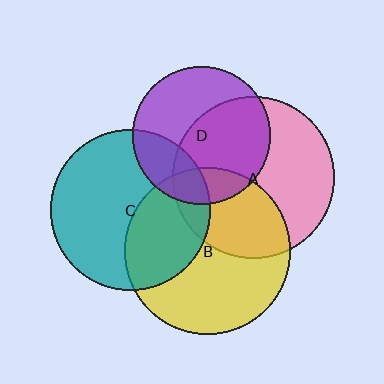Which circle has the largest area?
Circle B (yellow).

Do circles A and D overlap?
Yes.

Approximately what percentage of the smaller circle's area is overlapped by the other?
Approximately 55%.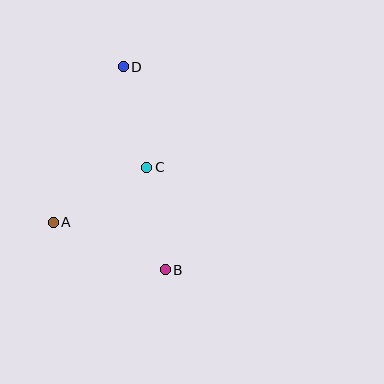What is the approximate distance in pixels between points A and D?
The distance between A and D is approximately 170 pixels.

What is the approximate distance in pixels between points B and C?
The distance between B and C is approximately 104 pixels.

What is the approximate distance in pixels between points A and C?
The distance between A and C is approximately 108 pixels.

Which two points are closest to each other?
Points C and D are closest to each other.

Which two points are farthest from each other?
Points B and D are farthest from each other.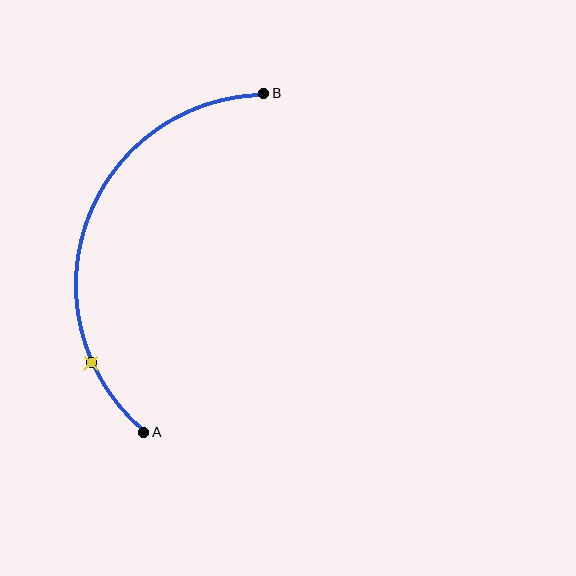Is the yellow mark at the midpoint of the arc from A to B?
No. The yellow mark lies on the arc but is closer to endpoint A. The arc midpoint would be at the point on the curve equidistant along the arc from both A and B.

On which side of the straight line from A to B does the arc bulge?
The arc bulges to the left of the straight line connecting A and B.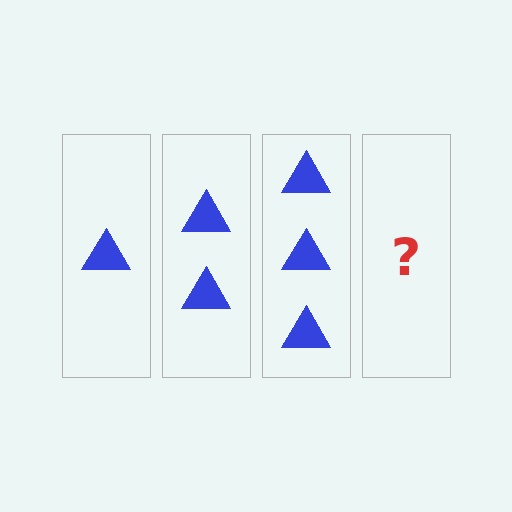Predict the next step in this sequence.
The next step is 4 triangles.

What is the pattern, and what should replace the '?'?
The pattern is that each step adds one more triangle. The '?' should be 4 triangles.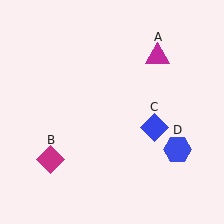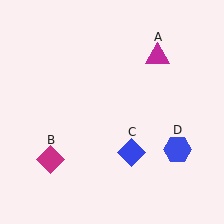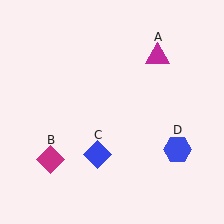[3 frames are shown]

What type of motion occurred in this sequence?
The blue diamond (object C) rotated clockwise around the center of the scene.